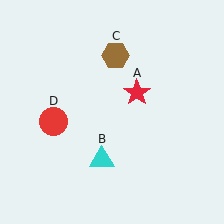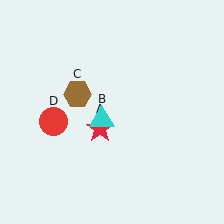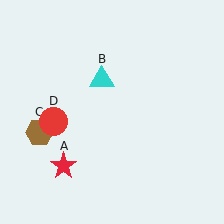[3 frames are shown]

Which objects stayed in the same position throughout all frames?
Red circle (object D) remained stationary.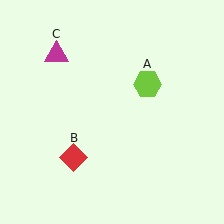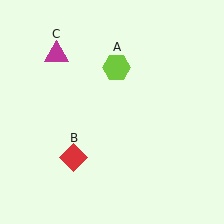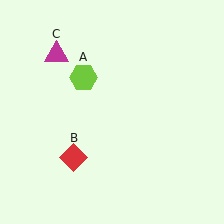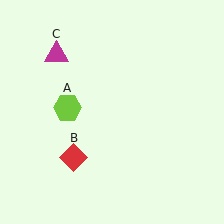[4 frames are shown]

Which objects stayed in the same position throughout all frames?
Red diamond (object B) and magenta triangle (object C) remained stationary.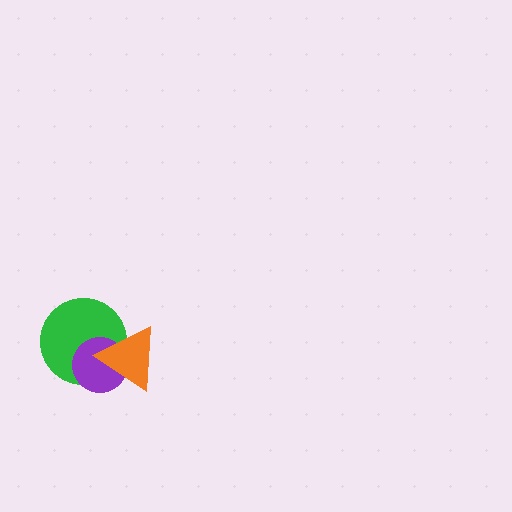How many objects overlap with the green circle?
2 objects overlap with the green circle.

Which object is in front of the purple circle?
The orange triangle is in front of the purple circle.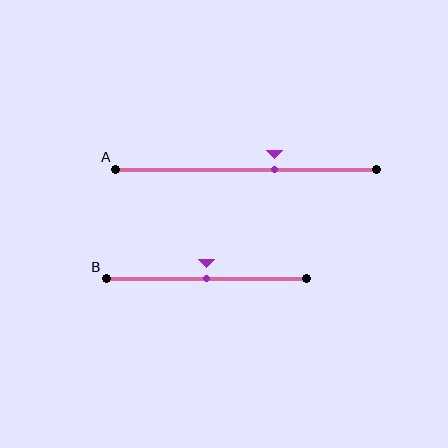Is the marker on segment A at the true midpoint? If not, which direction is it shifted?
No, the marker on segment A is shifted to the right by about 11% of the segment length.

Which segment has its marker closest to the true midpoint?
Segment B has its marker closest to the true midpoint.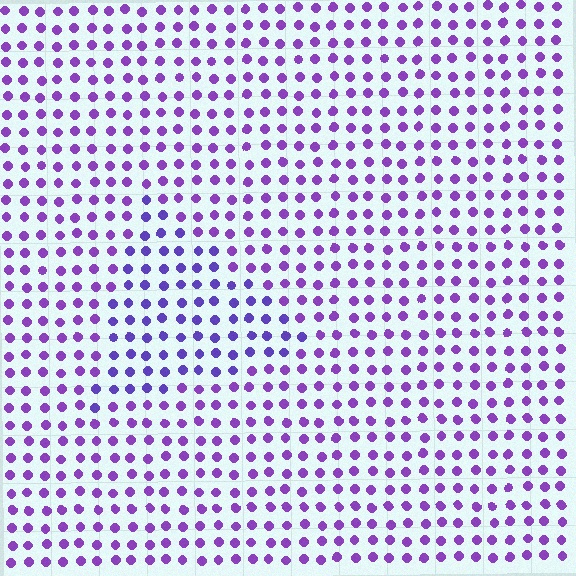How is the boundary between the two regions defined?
The boundary is defined purely by a slight shift in hue (about 22 degrees). Spacing, size, and orientation are identical on both sides.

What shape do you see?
I see a triangle.